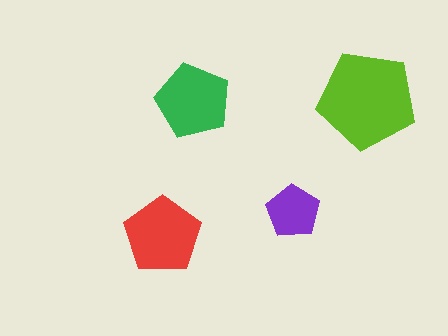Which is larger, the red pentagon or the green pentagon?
The red one.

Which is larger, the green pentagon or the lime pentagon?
The lime one.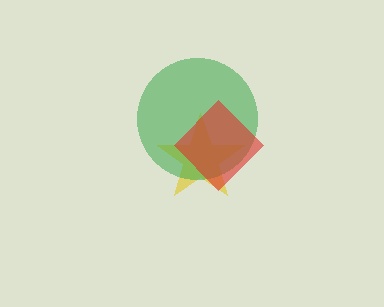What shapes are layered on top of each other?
The layered shapes are: a yellow star, a green circle, a red diamond.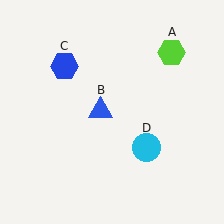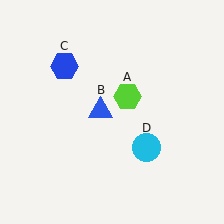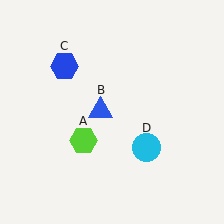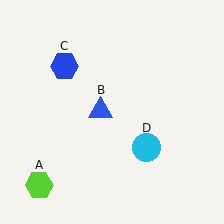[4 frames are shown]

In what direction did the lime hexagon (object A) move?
The lime hexagon (object A) moved down and to the left.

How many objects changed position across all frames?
1 object changed position: lime hexagon (object A).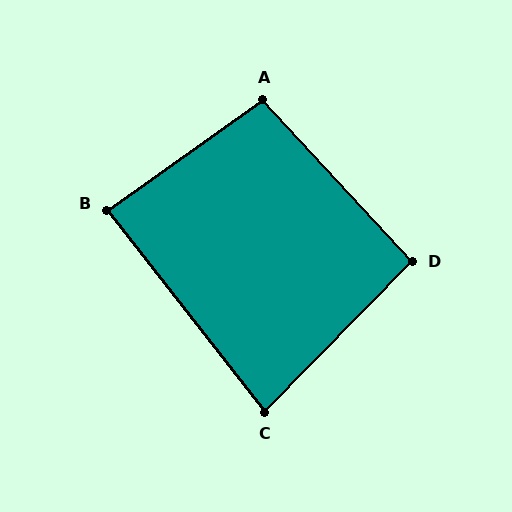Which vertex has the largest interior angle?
A, at approximately 97 degrees.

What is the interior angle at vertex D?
Approximately 93 degrees (approximately right).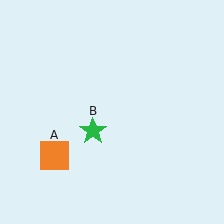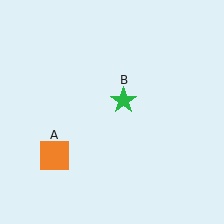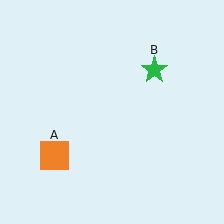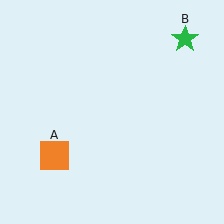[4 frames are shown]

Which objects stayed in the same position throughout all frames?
Orange square (object A) remained stationary.